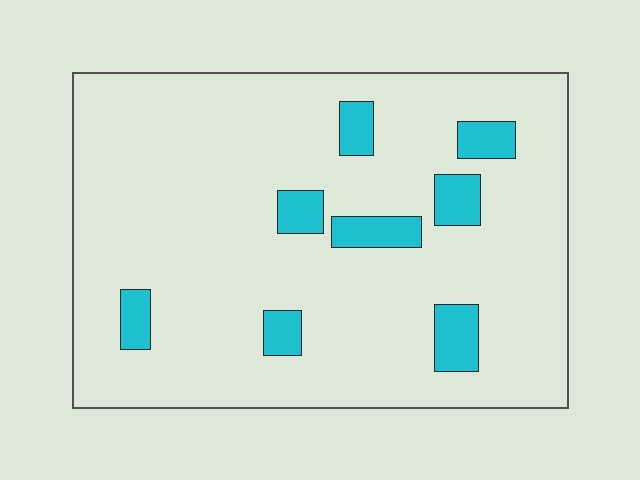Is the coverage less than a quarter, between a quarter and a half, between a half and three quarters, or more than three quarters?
Less than a quarter.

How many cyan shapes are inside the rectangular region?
8.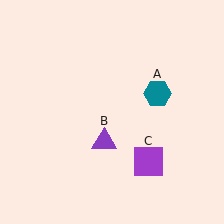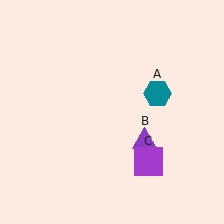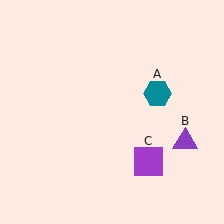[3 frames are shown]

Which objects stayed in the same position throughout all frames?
Teal hexagon (object A) and purple square (object C) remained stationary.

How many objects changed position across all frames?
1 object changed position: purple triangle (object B).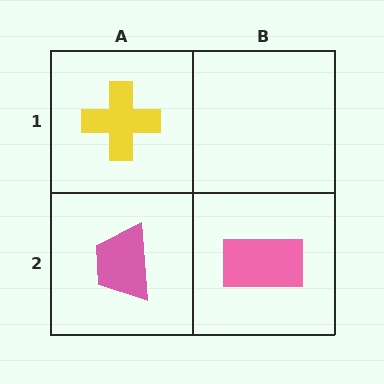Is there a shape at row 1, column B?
No, that cell is empty.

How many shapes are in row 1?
1 shape.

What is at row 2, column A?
A pink trapezoid.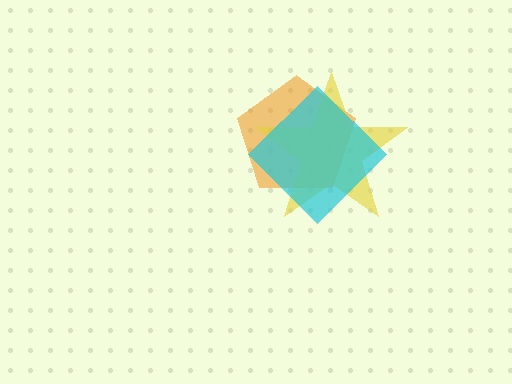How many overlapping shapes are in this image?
There are 3 overlapping shapes in the image.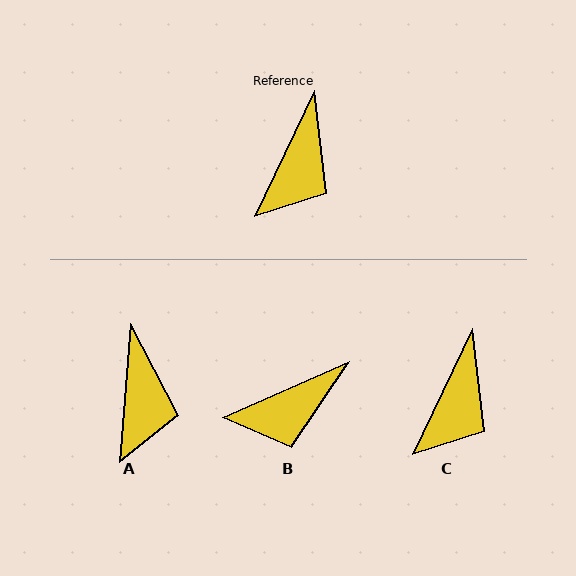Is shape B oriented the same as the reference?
No, it is off by about 41 degrees.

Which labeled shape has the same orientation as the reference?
C.